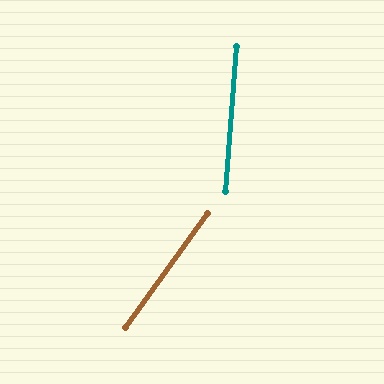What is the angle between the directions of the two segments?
Approximately 31 degrees.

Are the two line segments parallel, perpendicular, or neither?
Neither parallel nor perpendicular — they differ by about 31°.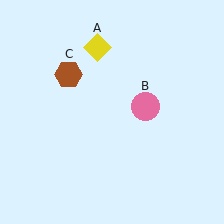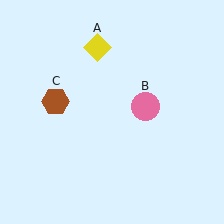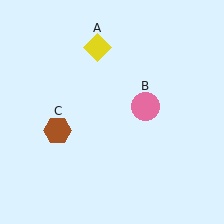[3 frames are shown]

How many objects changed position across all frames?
1 object changed position: brown hexagon (object C).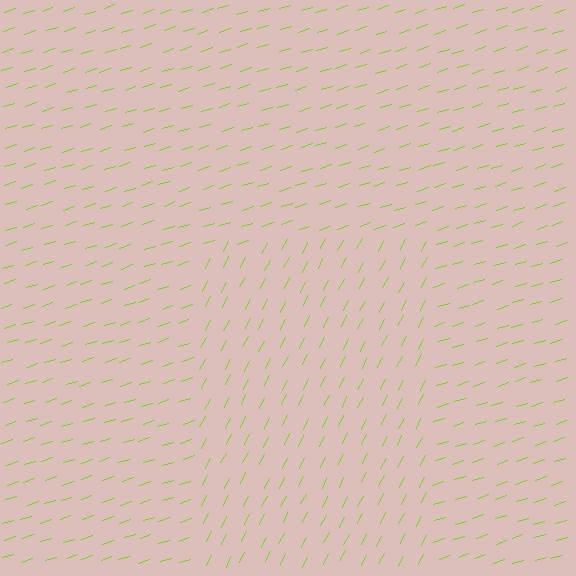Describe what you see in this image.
The image is filled with small lime line segments. A rectangle region in the image has lines oriented differently from the surrounding lines, creating a visible texture boundary.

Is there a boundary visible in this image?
Yes, there is a texture boundary formed by a change in line orientation.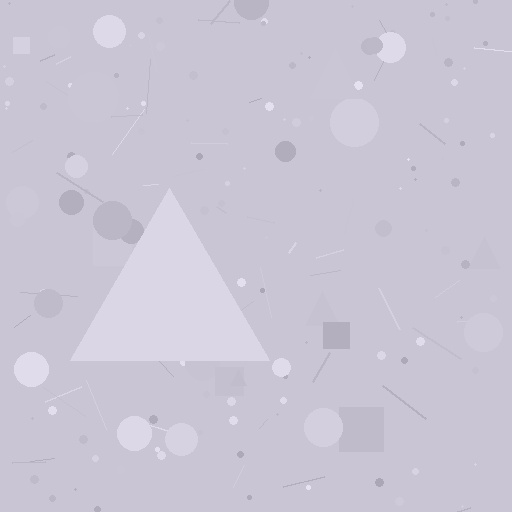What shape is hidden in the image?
A triangle is hidden in the image.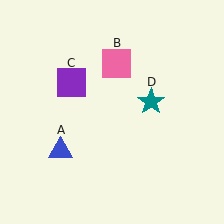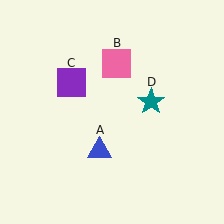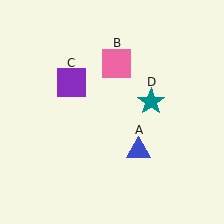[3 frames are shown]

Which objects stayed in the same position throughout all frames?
Pink square (object B) and purple square (object C) and teal star (object D) remained stationary.